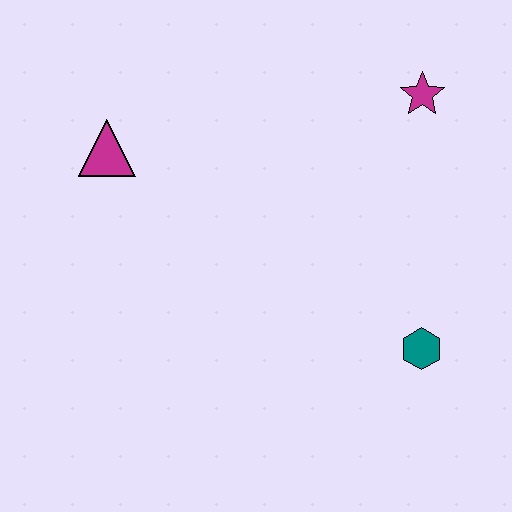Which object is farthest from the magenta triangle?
The teal hexagon is farthest from the magenta triangle.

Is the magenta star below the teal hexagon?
No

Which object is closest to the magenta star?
The teal hexagon is closest to the magenta star.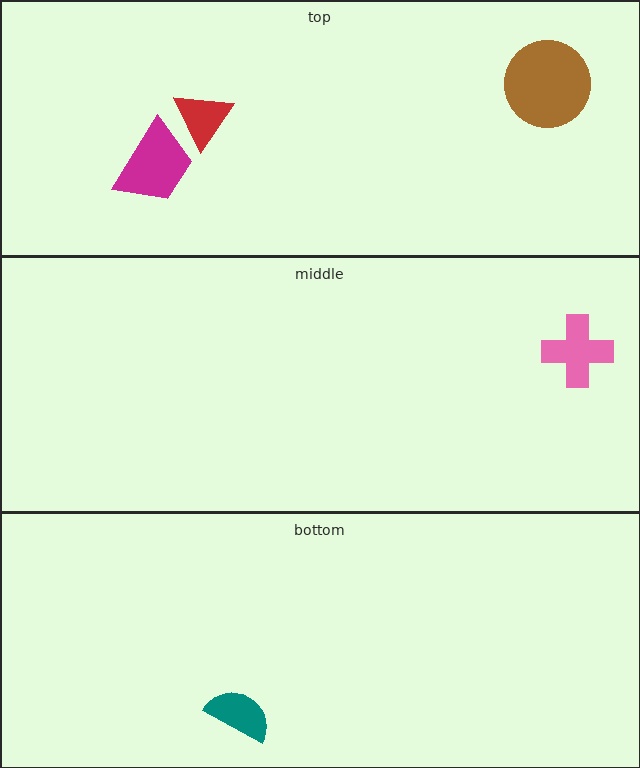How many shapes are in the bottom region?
1.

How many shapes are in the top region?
3.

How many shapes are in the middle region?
1.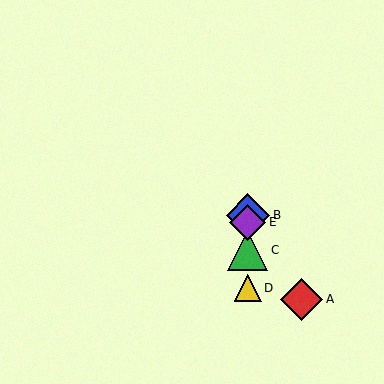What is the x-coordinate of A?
Object A is at x≈302.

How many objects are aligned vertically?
4 objects (B, C, D, E) are aligned vertically.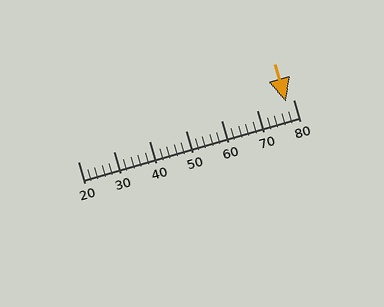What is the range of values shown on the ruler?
The ruler shows values from 20 to 80.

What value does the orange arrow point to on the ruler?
The orange arrow points to approximately 78.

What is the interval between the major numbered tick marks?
The major tick marks are spaced 10 units apart.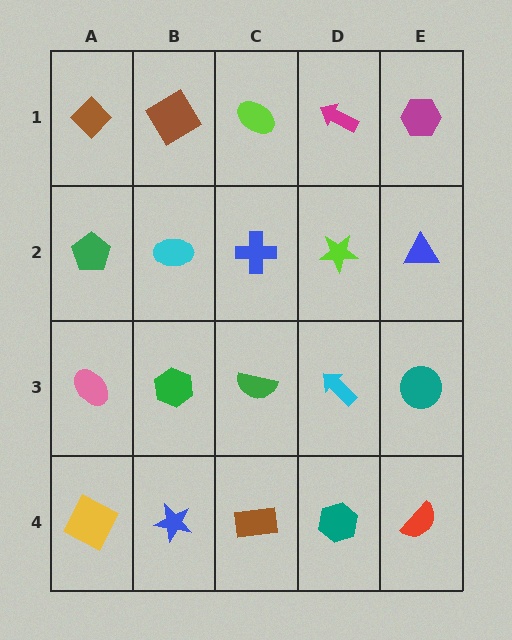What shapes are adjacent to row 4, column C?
A green semicircle (row 3, column C), a blue star (row 4, column B), a teal hexagon (row 4, column D).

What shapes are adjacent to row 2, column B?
A brown diamond (row 1, column B), a green hexagon (row 3, column B), a green pentagon (row 2, column A), a blue cross (row 2, column C).